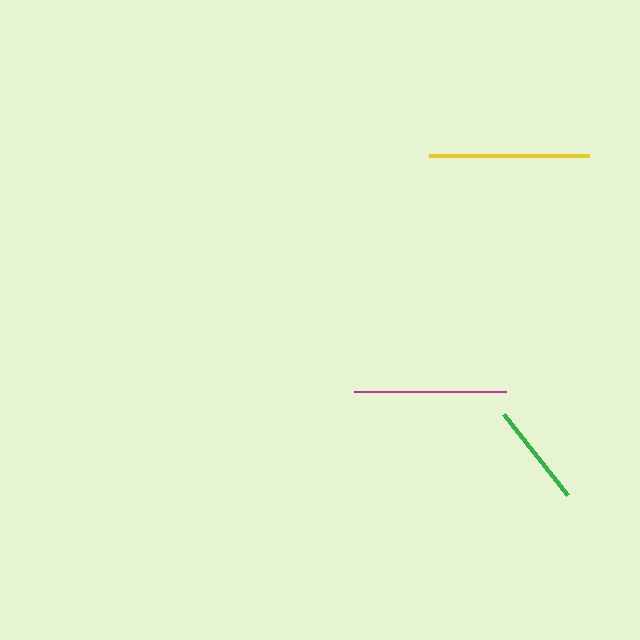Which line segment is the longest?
The yellow line is the longest at approximately 160 pixels.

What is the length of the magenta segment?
The magenta segment is approximately 152 pixels long.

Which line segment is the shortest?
The green line is the shortest at approximately 103 pixels.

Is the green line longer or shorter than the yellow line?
The yellow line is longer than the green line.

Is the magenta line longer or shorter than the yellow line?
The yellow line is longer than the magenta line.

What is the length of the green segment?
The green segment is approximately 103 pixels long.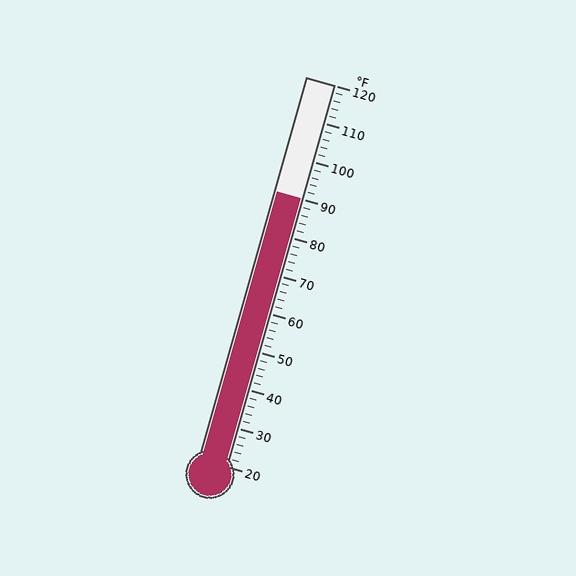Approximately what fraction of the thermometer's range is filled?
The thermometer is filled to approximately 70% of its range.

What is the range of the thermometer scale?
The thermometer scale ranges from 20°F to 120°F.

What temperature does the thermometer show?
The thermometer shows approximately 90°F.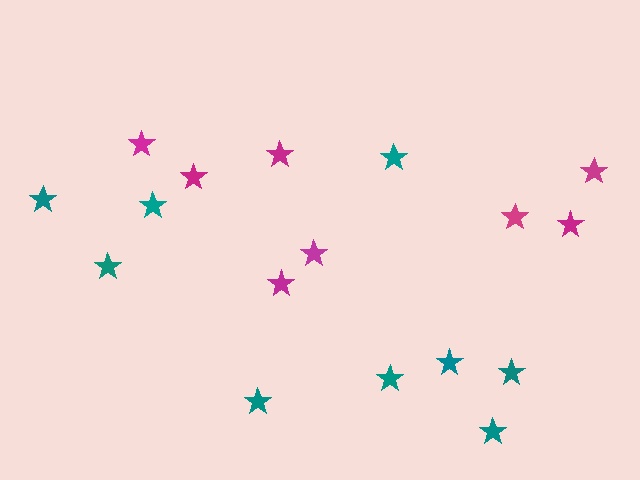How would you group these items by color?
There are 2 groups: one group of magenta stars (8) and one group of teal stars (9).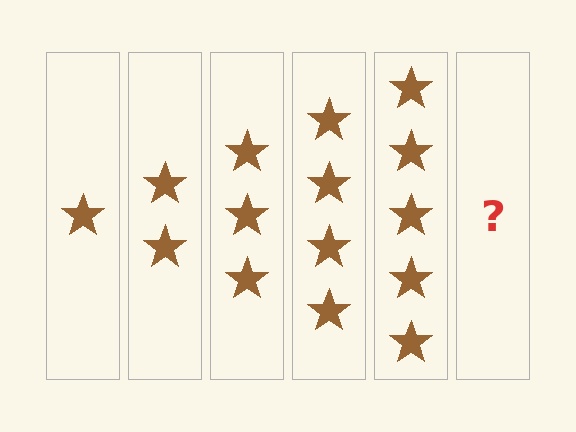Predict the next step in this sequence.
The next step is 6 stars.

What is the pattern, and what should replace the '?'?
The pattern is that each step adds one more star. The '?' should be 6 stars.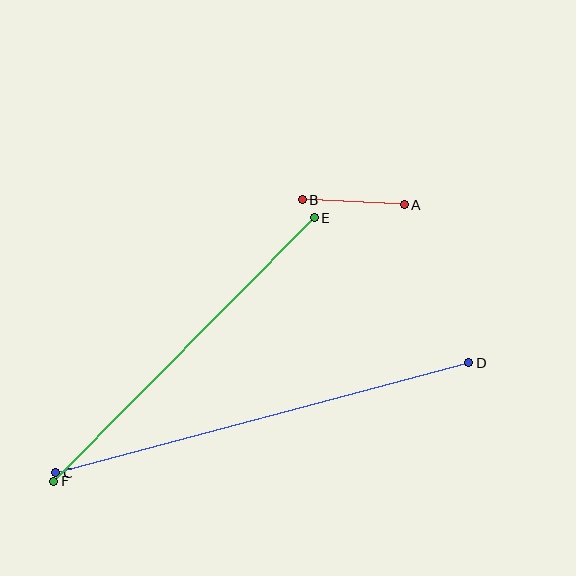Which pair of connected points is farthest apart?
Points C and D are farthest apart.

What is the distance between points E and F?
The distance is approximately 370 pixels.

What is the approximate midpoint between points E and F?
The midpoint is at approximately (184, 350) pixels.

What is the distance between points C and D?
The distance is approximately 427 pixels.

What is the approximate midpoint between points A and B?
The midpoint is at approximately (353, 202) pixels.